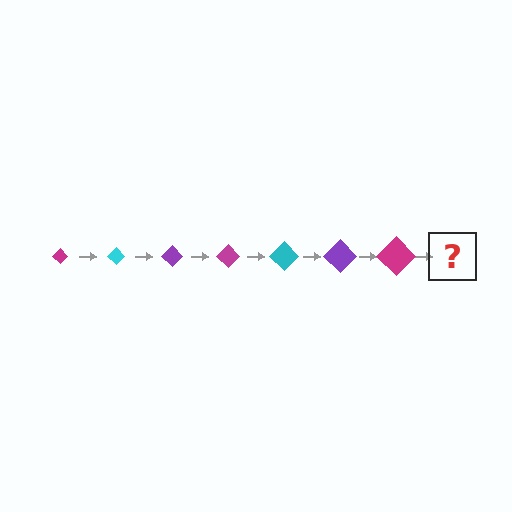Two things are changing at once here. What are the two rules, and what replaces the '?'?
The two rules are that the diamond grows larger each step and the color cycles through magenta, cyan, and purple. The '?' should be a cyan diamond, larger than the previous one.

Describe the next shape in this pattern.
It should be a cyan diamond, larger than the previous one.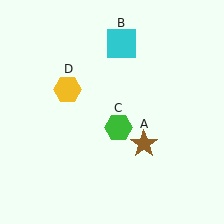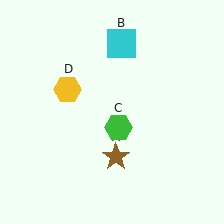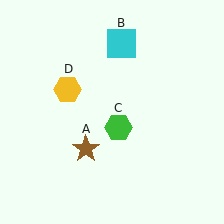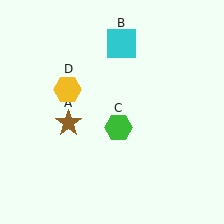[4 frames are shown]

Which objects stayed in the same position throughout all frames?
Cyan square (object B) and green hexagon (object C) and yellow hexagon (object D) remained stationary.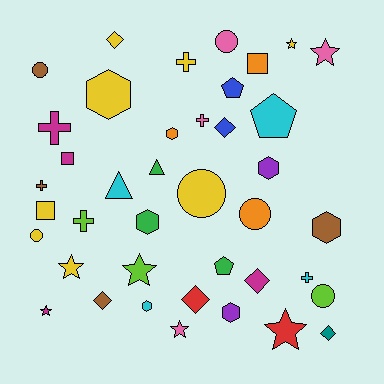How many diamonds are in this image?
There are 6 diamonds.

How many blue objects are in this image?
There are 2 blue objects.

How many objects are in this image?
There are 40 objects.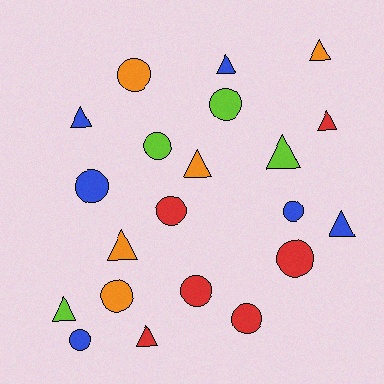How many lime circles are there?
There are 2 lime circles.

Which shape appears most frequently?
Circle, with 11 objects.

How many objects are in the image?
There are 21 objects.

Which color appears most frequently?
Blue, with 6 objects.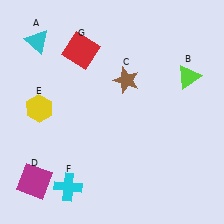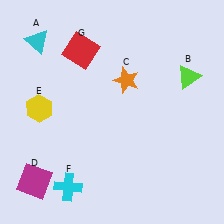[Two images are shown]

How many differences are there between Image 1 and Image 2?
There is 1 difference between the two images.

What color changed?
The star (C) changed from brown in Image 1 to orange in Image 2.